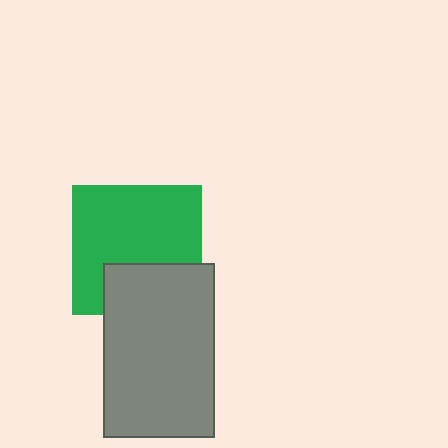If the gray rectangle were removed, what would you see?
You would see the complete green square.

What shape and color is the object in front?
The object in front is a gray rectangle.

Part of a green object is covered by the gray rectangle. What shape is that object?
It is a square.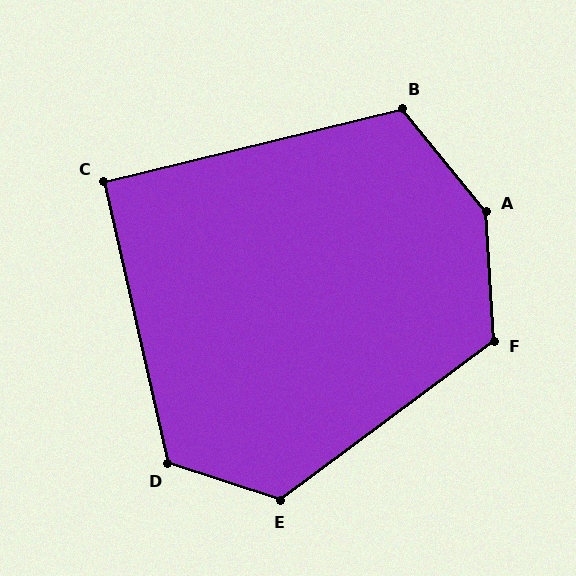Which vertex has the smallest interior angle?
C, at approximately 91 degrees.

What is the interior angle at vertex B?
Approximately 116 degrees (obtuse).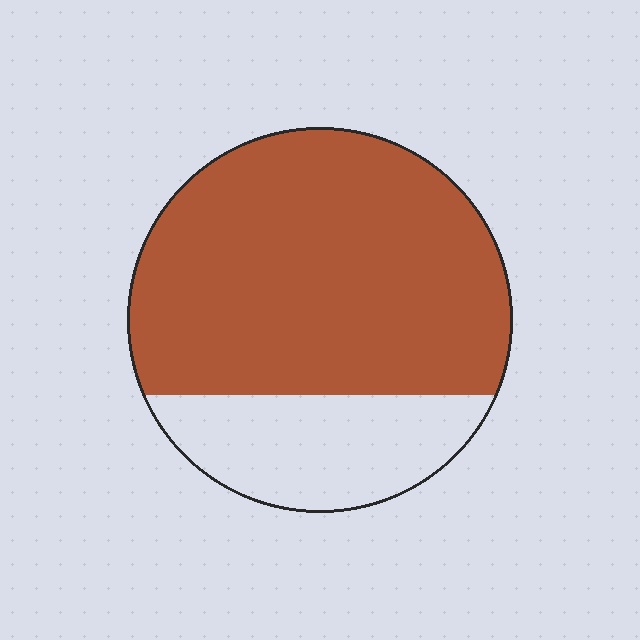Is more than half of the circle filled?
Yes.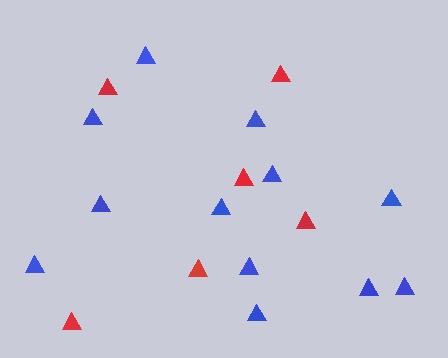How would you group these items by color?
There are 2 groups: one group of red triangles (6) and one group of blue triangles (12).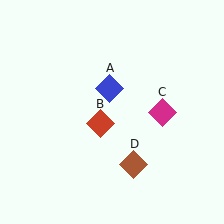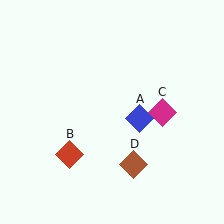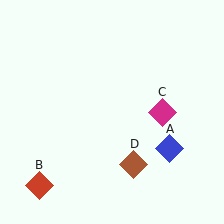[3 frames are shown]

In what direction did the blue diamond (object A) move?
The blue diamond (object A) moved down and to the right.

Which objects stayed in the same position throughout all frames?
Magenta diamond (object C) and brown diamond (object D) remained stationary.